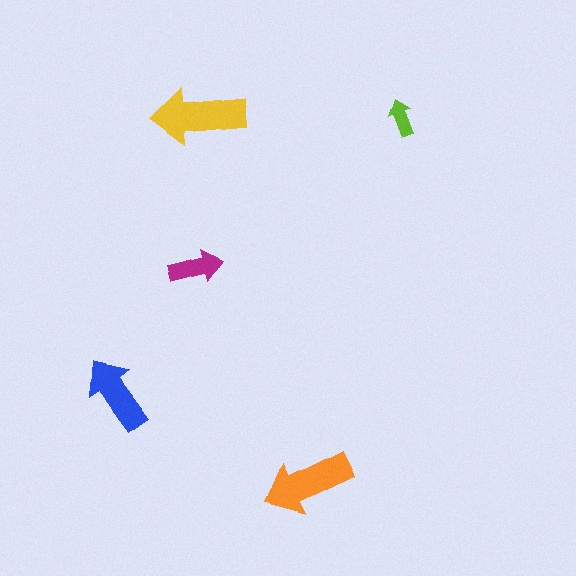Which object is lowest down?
The orange arrow is bottommost.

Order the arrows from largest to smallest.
the yellow one, the orange one, the blue one, the magenta one, the lime one.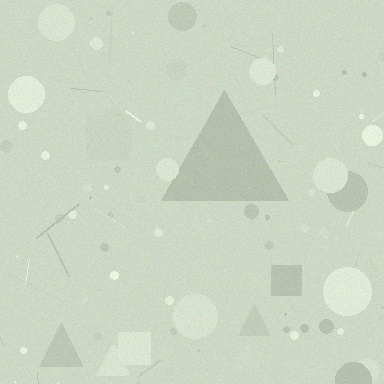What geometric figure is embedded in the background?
A triangle is embedded in the background.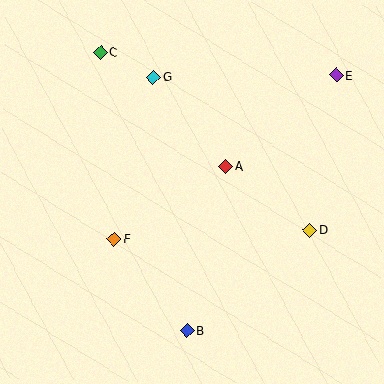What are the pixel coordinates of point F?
Point F is at (114, 239).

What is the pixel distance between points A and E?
The distance between A and E is 143 pixels.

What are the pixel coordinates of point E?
Point E is at (336, 75).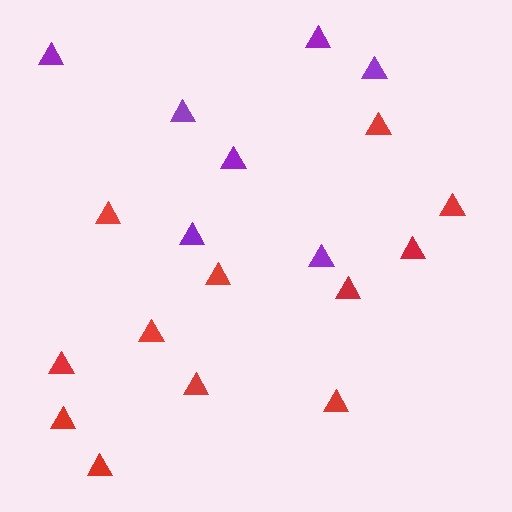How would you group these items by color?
There are 2 groups: one group of purple triangles (7) and one group of red triangles (12).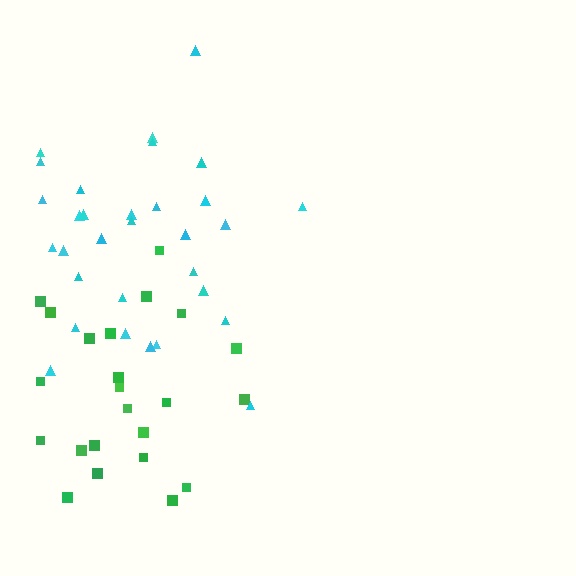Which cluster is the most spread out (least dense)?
Cyan.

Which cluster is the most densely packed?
Green.